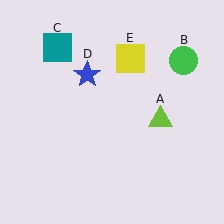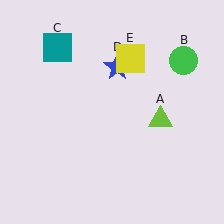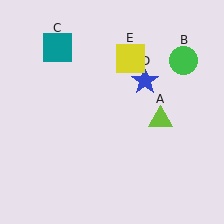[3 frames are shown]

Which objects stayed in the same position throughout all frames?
Lime triangle (object A) and green circle (object B) and teal square (object C) and yellow square (object E) remained stationary.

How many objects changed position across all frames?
1 object changed position: blue star (object D).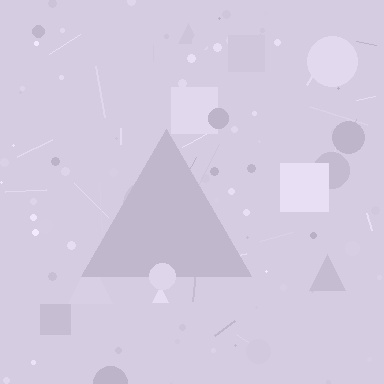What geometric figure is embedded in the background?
A triangle is embedded in the background.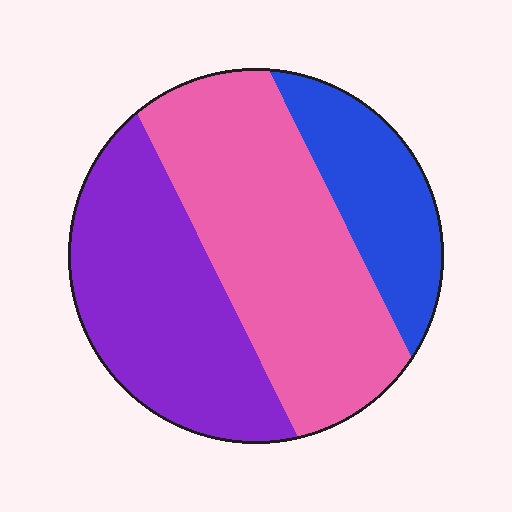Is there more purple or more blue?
Purple.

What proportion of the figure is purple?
Purple covers about 35% of the figure.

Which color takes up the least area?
Blue, at roughly 20%.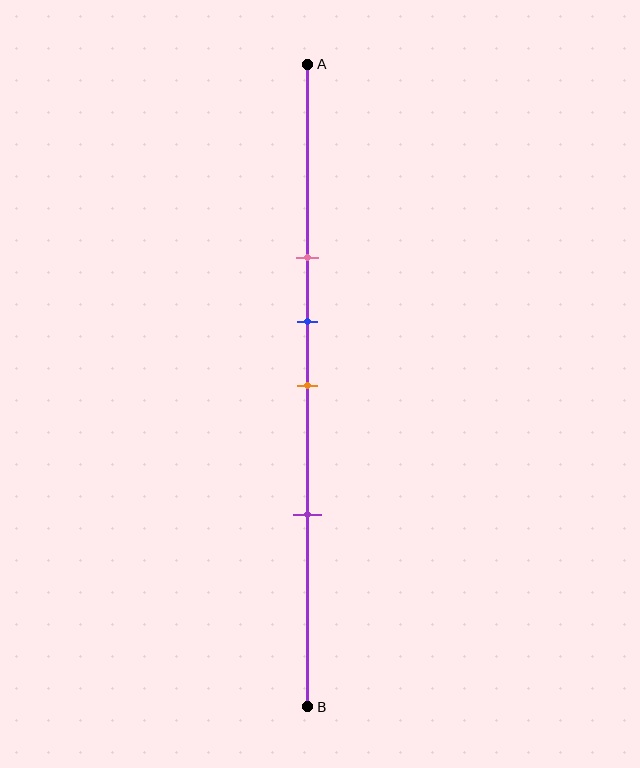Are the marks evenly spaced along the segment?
No, the marks are not evenly spaced.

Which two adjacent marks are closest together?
The blue and orange marks are the closest adjacent pair.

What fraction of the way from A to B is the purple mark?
The purple mark is approximately 70% (0.7) of the way from A to B.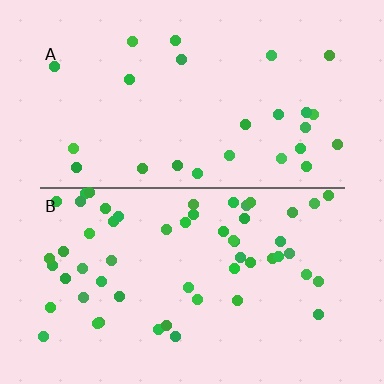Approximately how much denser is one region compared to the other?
Approximately 2.2× — region B over region A.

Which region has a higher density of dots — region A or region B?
B (the bottom).